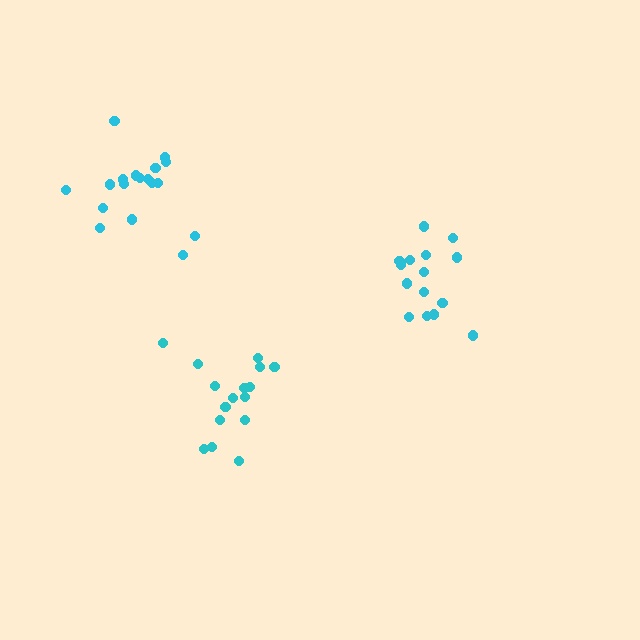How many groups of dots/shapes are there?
There are 3 groups.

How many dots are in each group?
Group 1: 16 dots, Group 2: 15 dots, Group 3: 18 dots (49 total).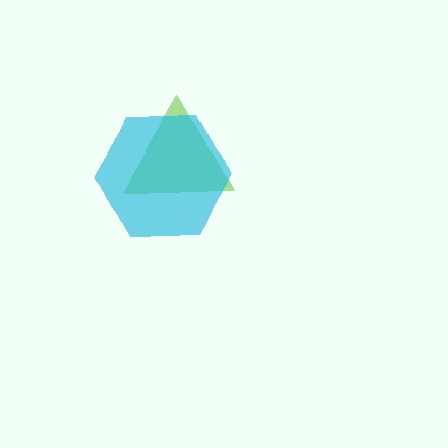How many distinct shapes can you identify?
There are 2 distinct shapes: a lime triangle, a cyan hexagon.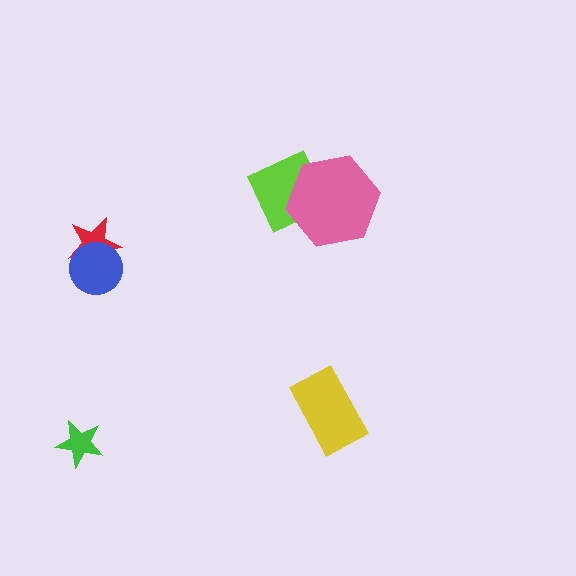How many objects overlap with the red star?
1 object overlaps with the red star.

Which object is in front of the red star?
The blue circle is in front of the red star.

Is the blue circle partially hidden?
No, no other shape covers it.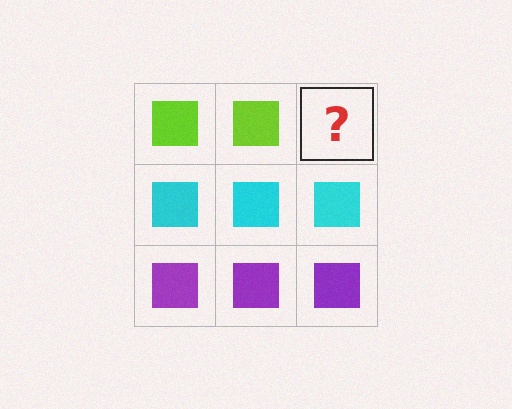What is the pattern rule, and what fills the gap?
The rule is that each row has a consistent color. The gap should be filled with a lime square.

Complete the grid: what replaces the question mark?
The question mark should be replaced with a lime square.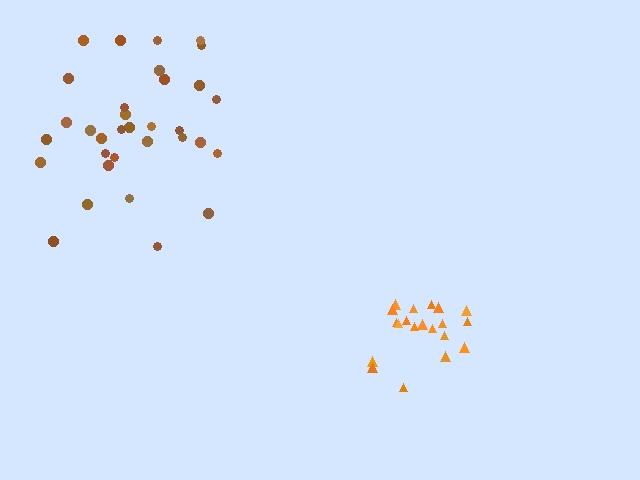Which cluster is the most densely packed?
Orange.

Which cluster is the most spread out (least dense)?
Brown.